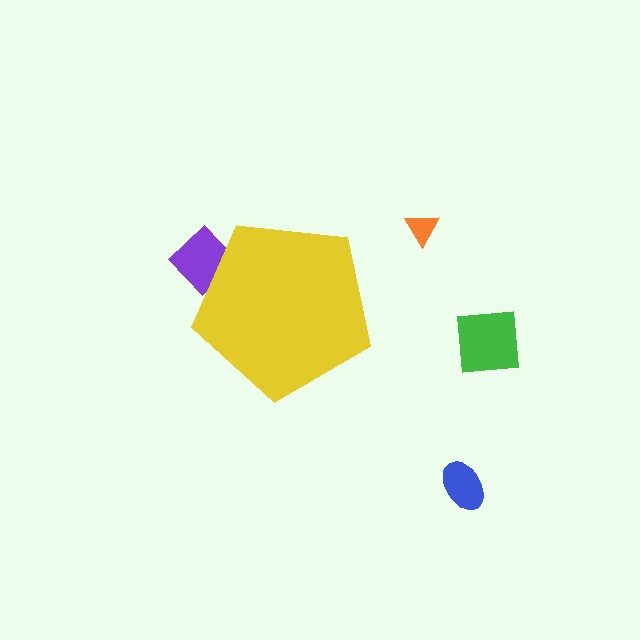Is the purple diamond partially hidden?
Yes, the purple diamond is partially hidden behind the yellow pentagon.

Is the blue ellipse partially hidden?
No, the blue ellipse is fully visible.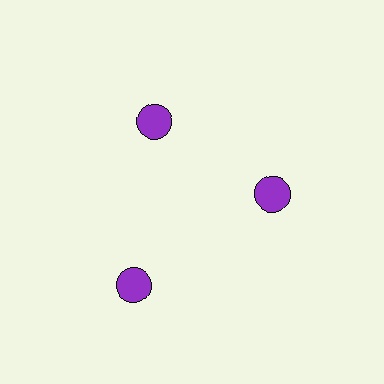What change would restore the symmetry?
The symmetry would be restored by moving it inward, back onto the ring so that all 3 circles sit at equal angles and equal distance from the center.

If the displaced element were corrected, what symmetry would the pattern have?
It would have 3-fold rotational symmetry — the pattern would map onto itself every 120 degrees.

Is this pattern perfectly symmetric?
No. The 3 purple circles are arranged in a ring, but one element near the 7 o'clock position is pushed outward from the center, breaking the 3-fold rotational symmetry.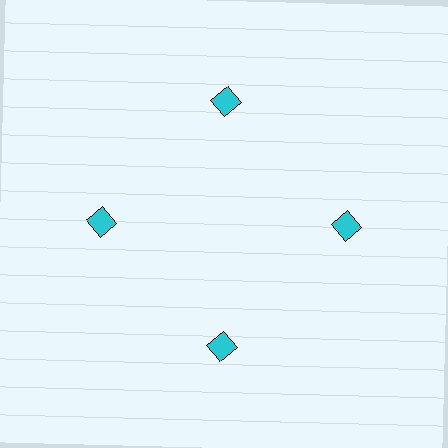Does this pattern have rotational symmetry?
Yes, this pattern has 4-fold rotational symmetry. It looks the same after rotating 90 degrees around the center.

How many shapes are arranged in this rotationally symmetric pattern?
There are 4 shapes, arranged in 4 groups of 1.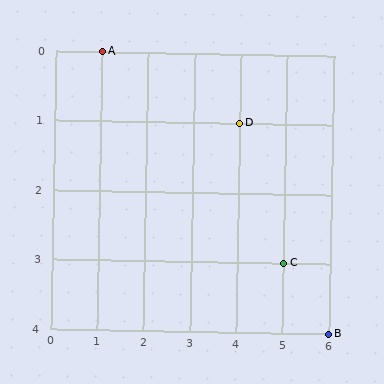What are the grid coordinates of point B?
Point B is at grid coordinates (6, 4).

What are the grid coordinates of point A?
Point A is at grid coordinates (1, 0).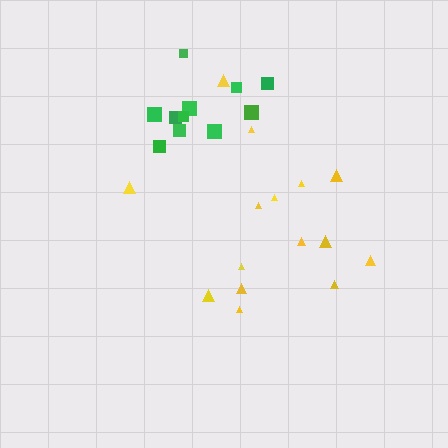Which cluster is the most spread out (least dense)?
Yellow.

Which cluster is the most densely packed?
Green.